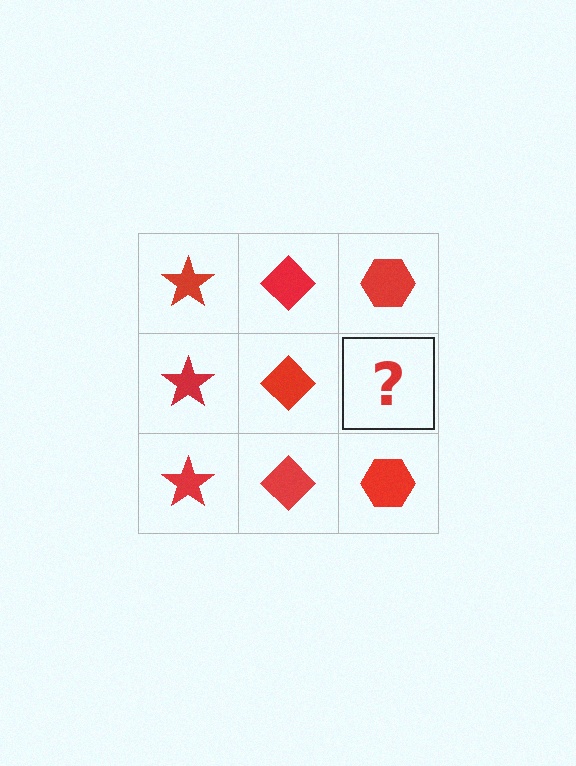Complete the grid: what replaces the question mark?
The question mark should be replaced with a red hexagon.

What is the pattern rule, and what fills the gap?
The rule is that each column has a consistent shape. The gap should be filled with a red hexagon.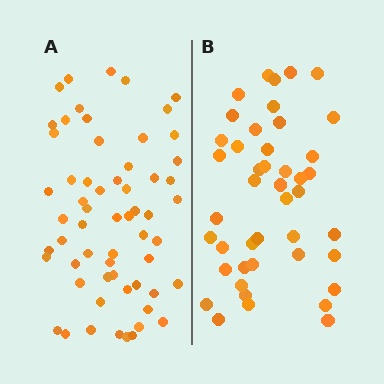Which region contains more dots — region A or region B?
Region A (the left region) has more dots.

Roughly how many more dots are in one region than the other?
Region A has approximately 15 more dots than region B.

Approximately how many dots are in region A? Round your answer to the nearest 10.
About 60 dots.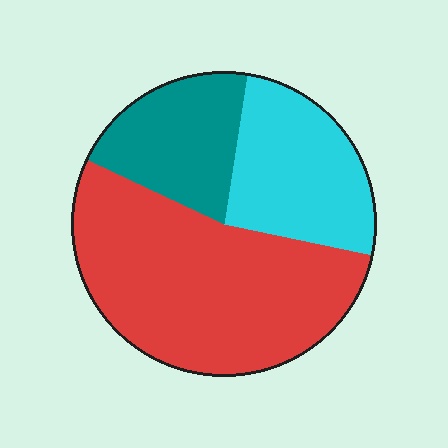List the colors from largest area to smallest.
From largest to smallest: red, cyan, teal.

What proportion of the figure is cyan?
Cyan takes up between a sixth and a third of the figure.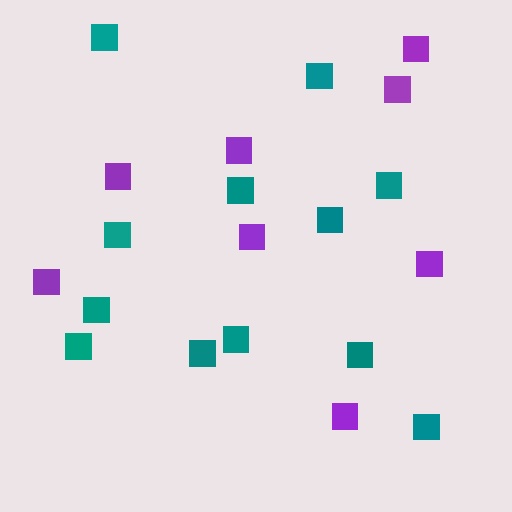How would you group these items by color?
There are 2 groups: one group of teal squares (12) and one group of purple squares (8).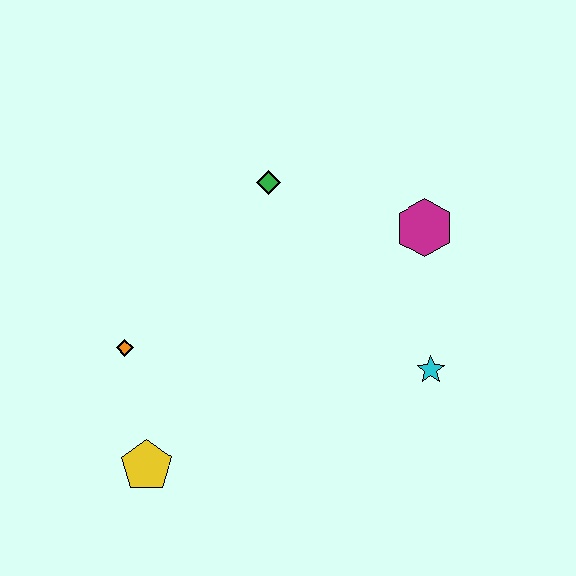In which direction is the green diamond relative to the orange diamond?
The green diamond is above the orange diamond.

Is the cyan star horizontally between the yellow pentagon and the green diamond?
No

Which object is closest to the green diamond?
The magenta hexagon is closest to the green diamond.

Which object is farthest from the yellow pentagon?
The magenta hexagon is farthest from the yellow pentagon.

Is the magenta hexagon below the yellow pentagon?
No